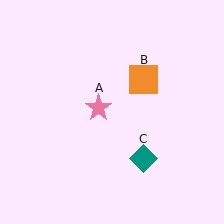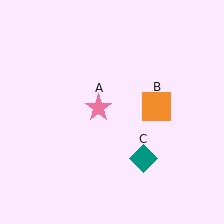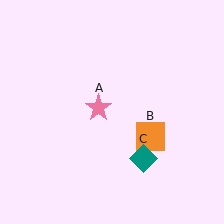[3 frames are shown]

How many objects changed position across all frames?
1 object changed position: orange square (object B).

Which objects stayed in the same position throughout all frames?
Pink star (object A) and teal diamond (object C) remained stationary.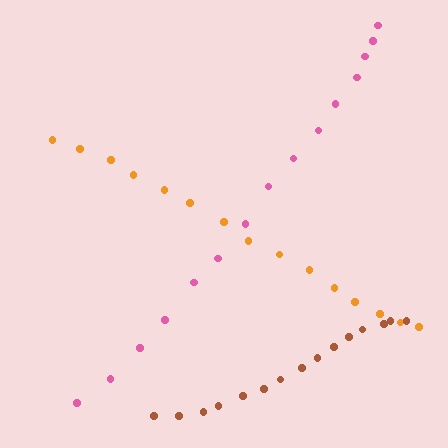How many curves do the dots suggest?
There are 3 distinct paths.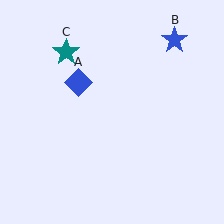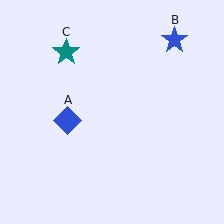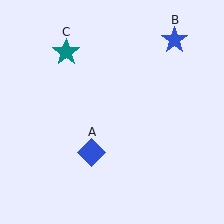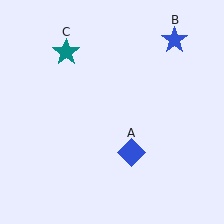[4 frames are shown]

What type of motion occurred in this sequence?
The blue diamond (object A) rotated counterclockwise around the center of the scene.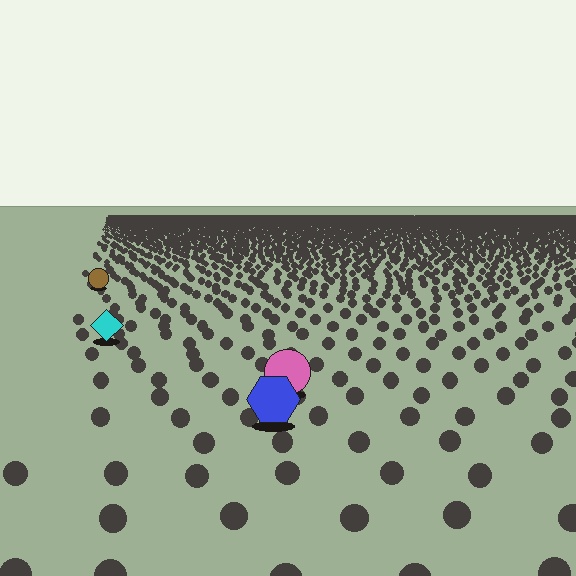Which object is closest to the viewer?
The blue hexagon is closest. The texture marks near it are larger and more spread out.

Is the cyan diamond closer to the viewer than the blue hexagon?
No. The blue hexagon is closer — you can tell from the texture gradient: the ground texture is coarser near it.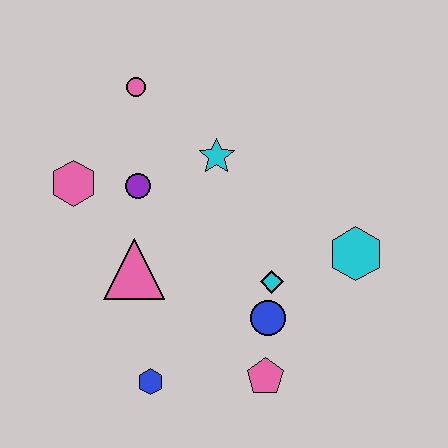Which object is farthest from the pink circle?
The pink pentagon is farthest from the pink circle.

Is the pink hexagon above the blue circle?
Yes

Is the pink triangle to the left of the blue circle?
Yes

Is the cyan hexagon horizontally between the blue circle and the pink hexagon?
No